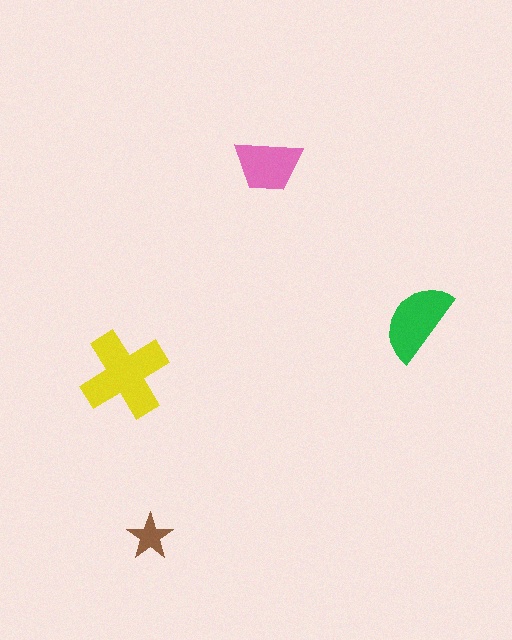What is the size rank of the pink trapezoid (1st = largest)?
3rd.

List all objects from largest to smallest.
The yellow cross, the green semicircle, the pink trapezoid, the brown star.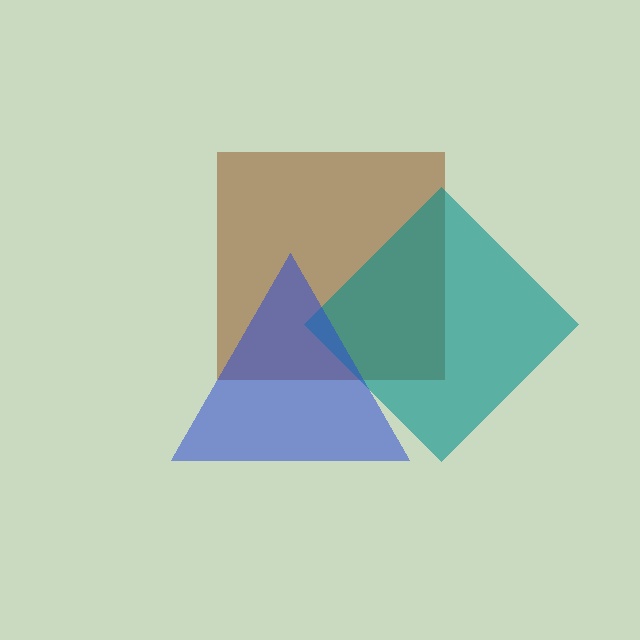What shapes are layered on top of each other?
The layered shapes are: a brown square, a teal diamond, a blue triangle.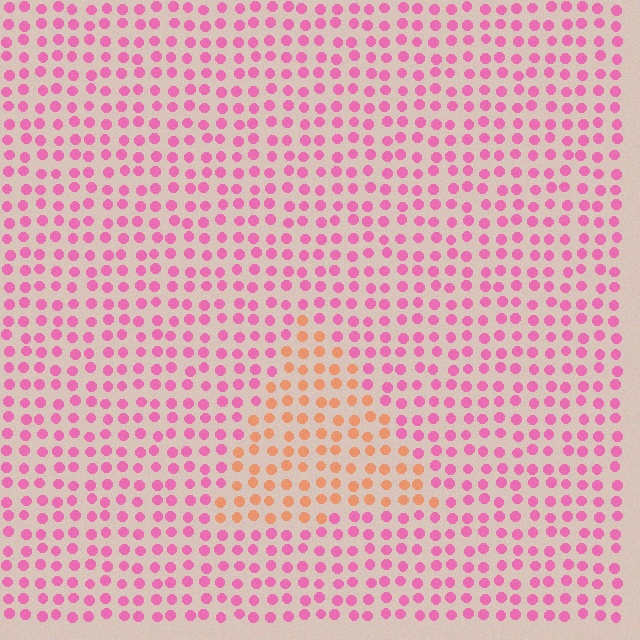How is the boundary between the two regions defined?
The boundary is defined purely by a slight shift in hue (about 52 degrees). Spacing, size, and orientation are identical on both sides.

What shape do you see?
I see a triangle.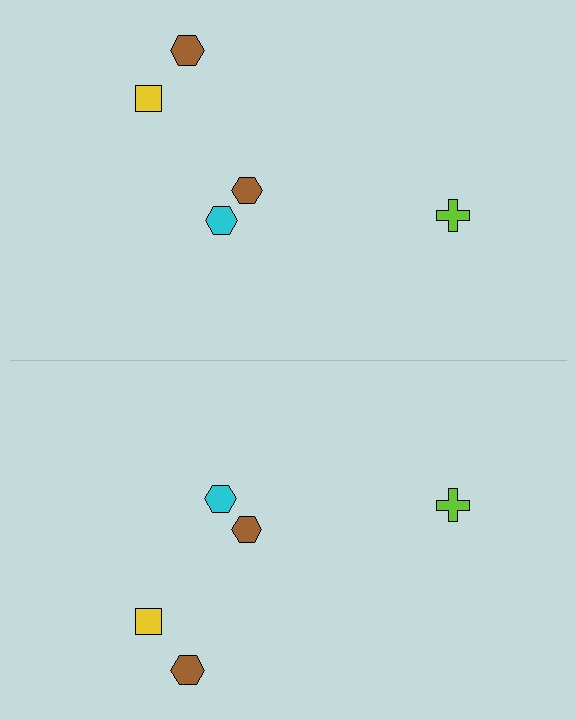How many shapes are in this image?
There are 10 shapes in this image.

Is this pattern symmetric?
Yes, this pattern has bilateral (reflection) symmetry.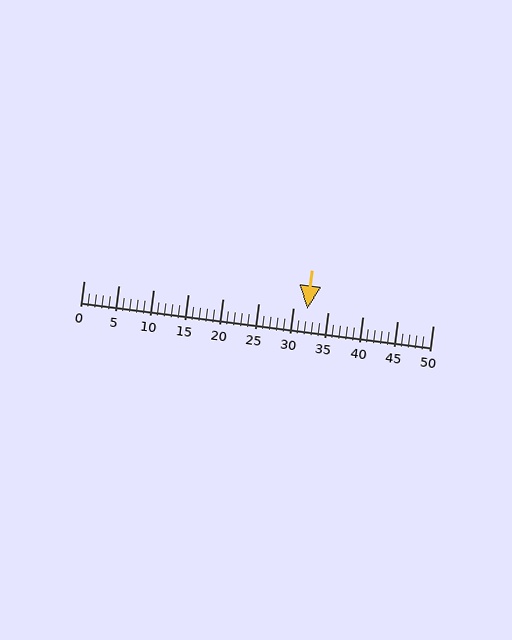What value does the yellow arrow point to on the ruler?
The yellow arrow points to approximately 32.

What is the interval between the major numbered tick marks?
The major tick marks are spaced 5 units apart.